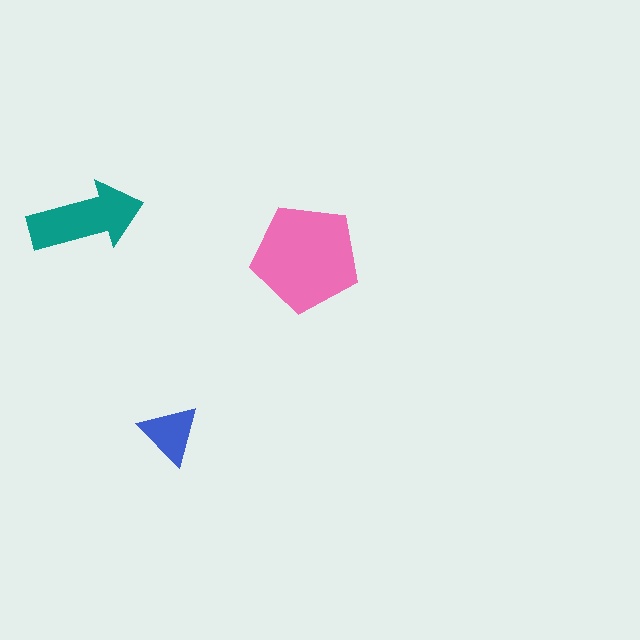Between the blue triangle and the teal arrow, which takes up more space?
The teal arrow.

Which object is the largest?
The pink pentagon.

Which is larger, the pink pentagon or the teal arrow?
The pink pentagon.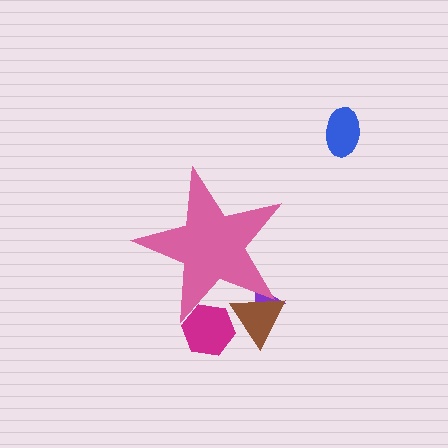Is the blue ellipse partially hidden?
No, the blue ellipse is fully visible.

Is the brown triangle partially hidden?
Yes, the brown triangle is partially hidden behind the pink star.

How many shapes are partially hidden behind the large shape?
3 shapes are partially hidden.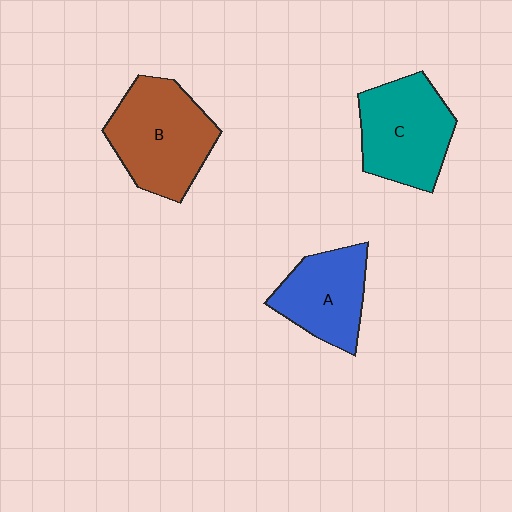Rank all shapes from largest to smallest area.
From largest to smallest: B (brown), C (teal), A (blue).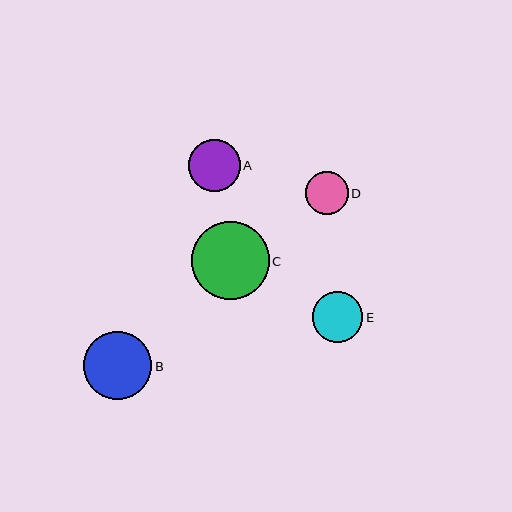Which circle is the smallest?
Circle D is the smallest with a size of approximately 43 pixels.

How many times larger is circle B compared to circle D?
Circle B is approximately 1.6 times the size of circle D.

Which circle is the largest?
Circle C is the largest with a size of approximately 78 pixels.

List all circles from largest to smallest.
From largest to smallest: C, B, A, E, D.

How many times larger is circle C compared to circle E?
Circle C is approximately 1.5 times the size of circle E.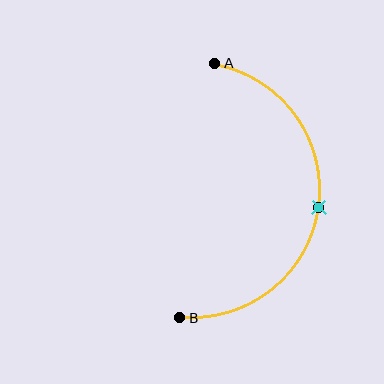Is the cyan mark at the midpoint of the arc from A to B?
Yes. The cyan mark lies on the arc at equal arc-length from both A and B — it is the arc midpoint.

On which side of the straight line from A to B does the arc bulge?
The arc bulges to the right of the straight line connecting A and B.